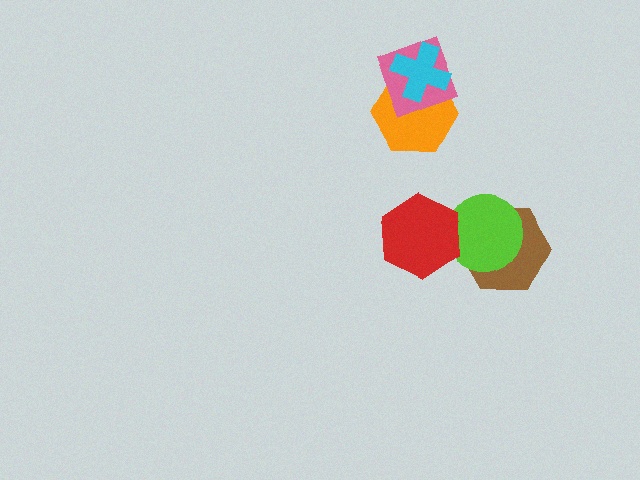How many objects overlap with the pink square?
2 objects overlap with the pink square.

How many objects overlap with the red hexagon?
1 object overlaps with the red hexagon.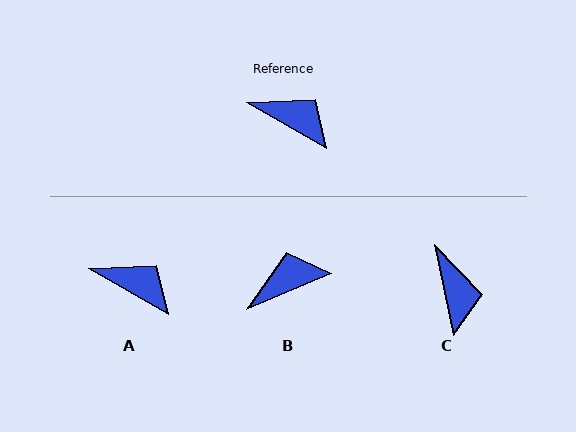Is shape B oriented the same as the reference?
No, it is off by about 53 degrees.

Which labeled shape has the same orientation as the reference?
A.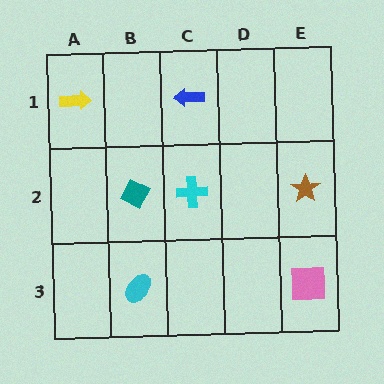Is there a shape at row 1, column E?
No, that cell is empty.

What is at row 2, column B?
A teal diamond.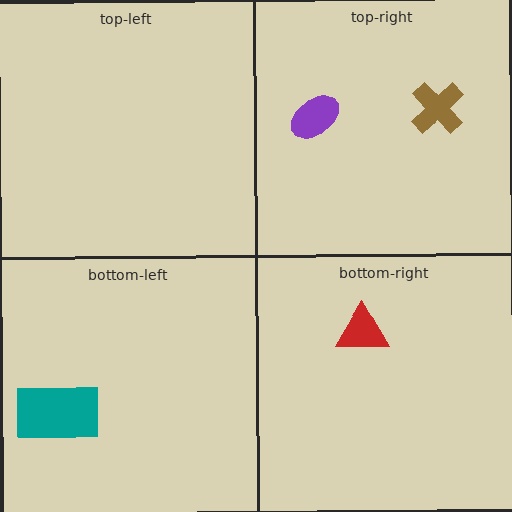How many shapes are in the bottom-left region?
1.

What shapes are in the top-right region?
The brown cross, the purple ellipse.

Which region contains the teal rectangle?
The bottom-left region.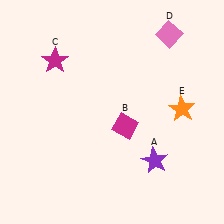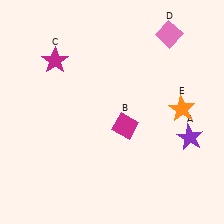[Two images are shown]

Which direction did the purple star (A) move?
The purple star (A) moved right.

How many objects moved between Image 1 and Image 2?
1 object moved between the two images.